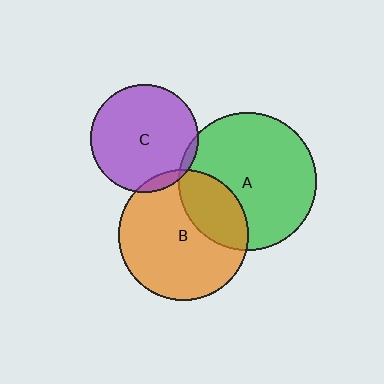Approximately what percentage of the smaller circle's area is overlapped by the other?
Approximately 30%.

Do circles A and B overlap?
Yes.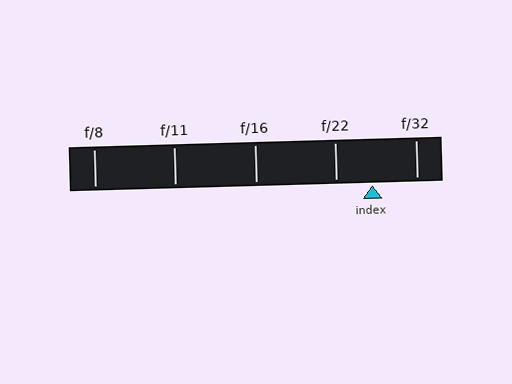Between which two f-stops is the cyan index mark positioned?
The index mark is between f/22 and f/32.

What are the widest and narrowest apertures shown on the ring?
The widest aperture shown is f/8 and the narrowest is f/32.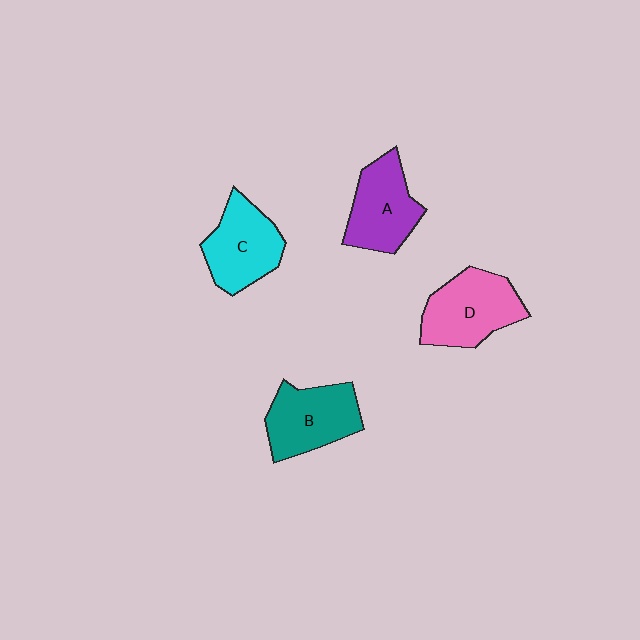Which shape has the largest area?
Shape D (pink).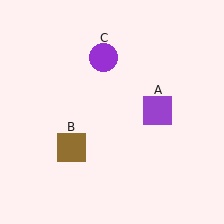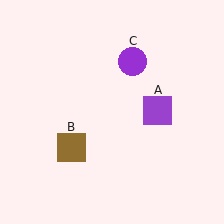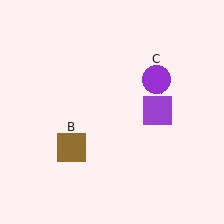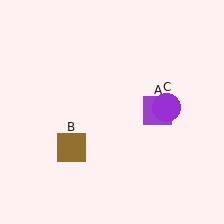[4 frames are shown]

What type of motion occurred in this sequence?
The purple circle (object C) rotated clockwise around the center of the scene.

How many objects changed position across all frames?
1 object changed position: purple circle (object C).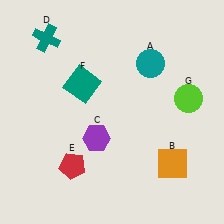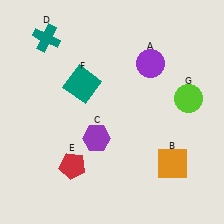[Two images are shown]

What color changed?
The circle (A) changed from teal in Image 1 to purple in Image 2.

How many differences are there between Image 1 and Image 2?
There is 1 difference between the two images.